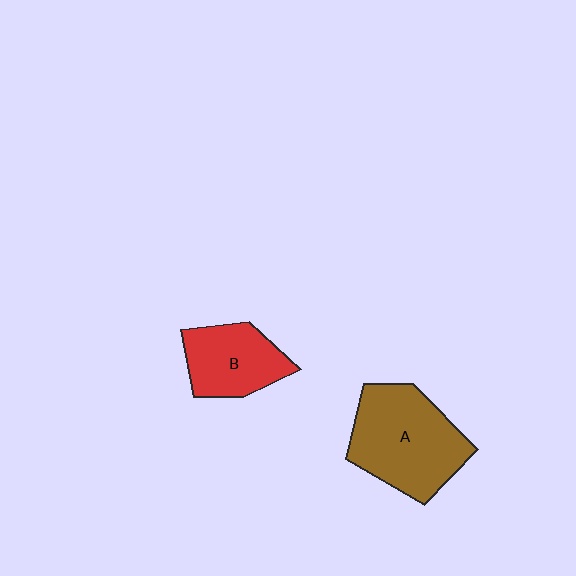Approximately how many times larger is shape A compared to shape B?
Approximately 1.6 times.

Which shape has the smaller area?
Shape B (red).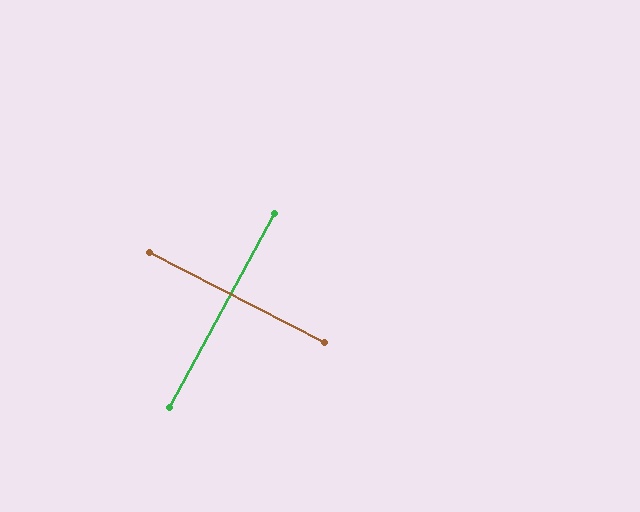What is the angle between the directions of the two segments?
Approximately 89 degrees.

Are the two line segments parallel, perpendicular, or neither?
Perpendicular — they meet at approximately 89°.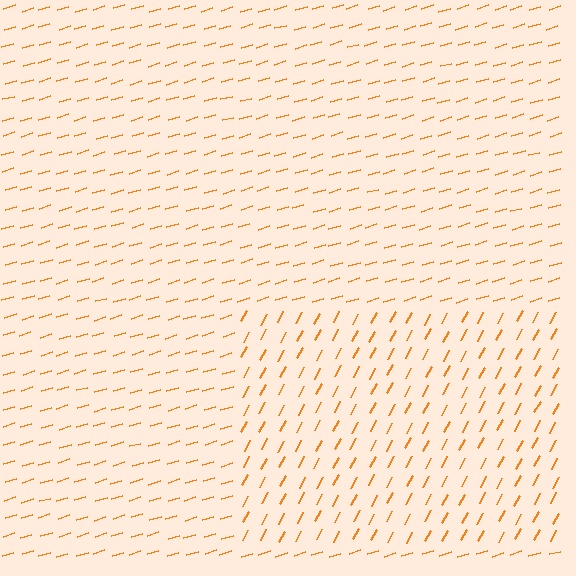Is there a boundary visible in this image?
Yes, there is a texture boundary formed by a change in line orientation.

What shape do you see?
I see a rectangle.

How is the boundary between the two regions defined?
The boundary is defined purely by a change in line orientation (approximately 45 degrees difference). All lines are the same color and thickness.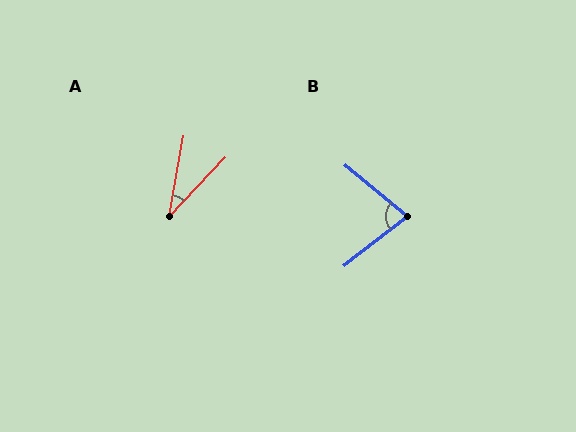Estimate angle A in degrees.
Approximately 33 degrees.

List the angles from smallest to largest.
A (33°), B (78°).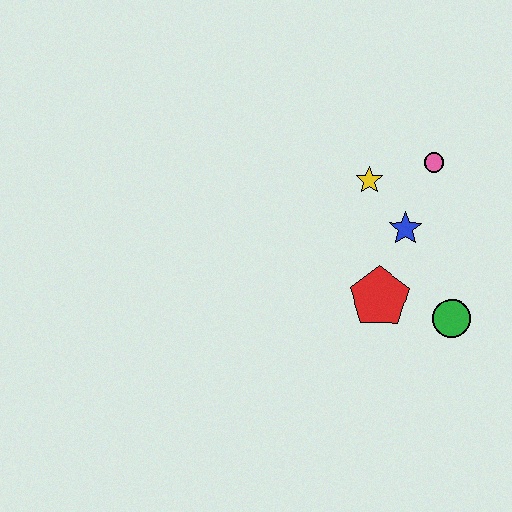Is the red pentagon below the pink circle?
Yes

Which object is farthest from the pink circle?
The green circle is farthest from the pink circle.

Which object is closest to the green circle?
The red pentagon is closest to the green circle.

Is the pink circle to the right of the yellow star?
Yes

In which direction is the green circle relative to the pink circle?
The green circle is below the pink circle.